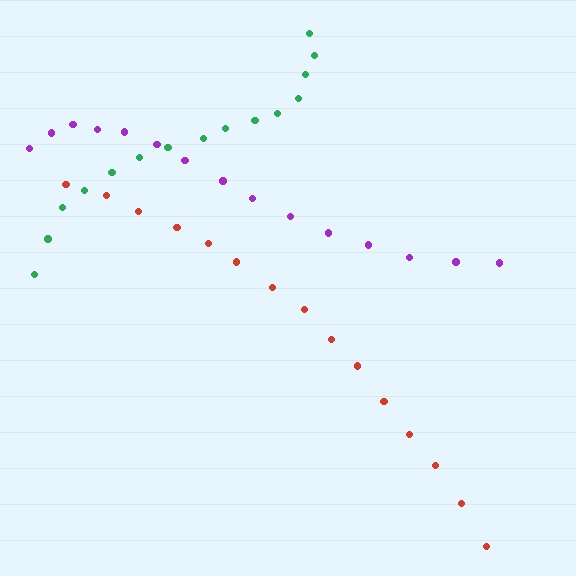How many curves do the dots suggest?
There are 3 distinct paths.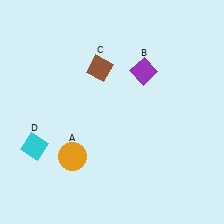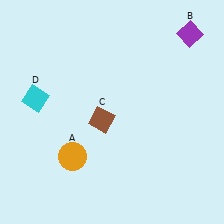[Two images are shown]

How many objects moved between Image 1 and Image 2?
3 objects moved between the two images.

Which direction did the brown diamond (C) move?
The brown diamond (C) moved down.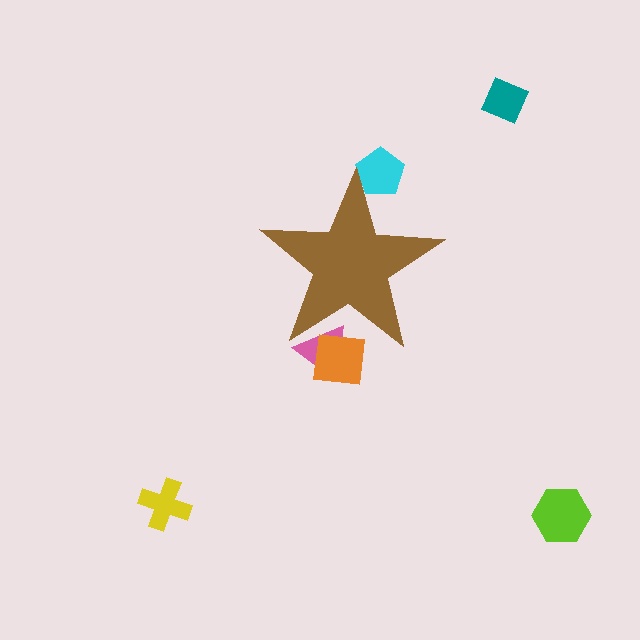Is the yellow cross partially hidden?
No, the yellow cross is fully visible.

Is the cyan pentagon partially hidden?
Yes, the cyan pentagon is partially hidden behind the brown star.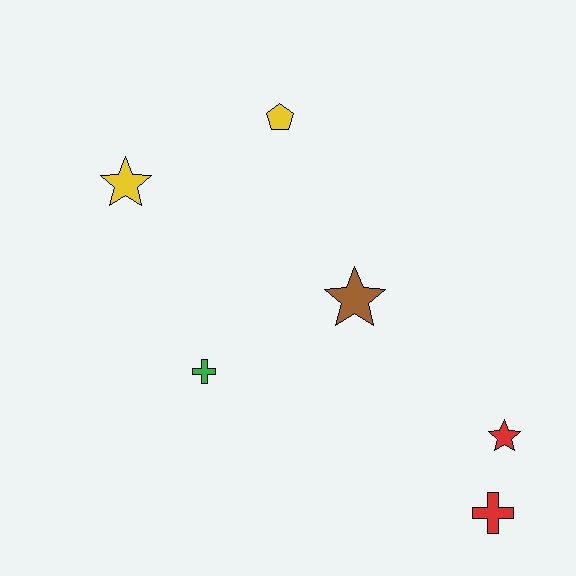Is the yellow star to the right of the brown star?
No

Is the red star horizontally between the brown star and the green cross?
No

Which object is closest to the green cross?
The brown star is closest to the green cross.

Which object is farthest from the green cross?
The red cross is farthest from the green cross.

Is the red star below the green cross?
Yes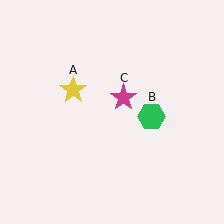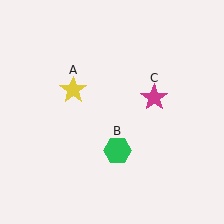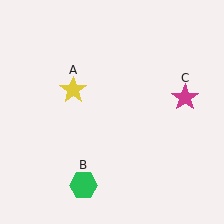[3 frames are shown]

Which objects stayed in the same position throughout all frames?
Yellow star (object A) remained stationary.